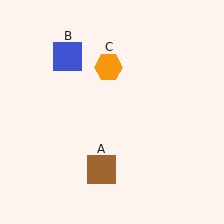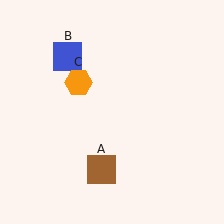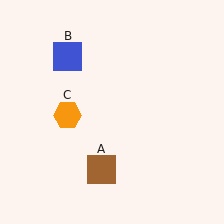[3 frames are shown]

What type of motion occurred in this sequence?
The orange hexagon (object C) rotated counterclockwise around the center of the scene.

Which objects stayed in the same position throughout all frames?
Brown square (object A) and blue square (object B) remained stationary.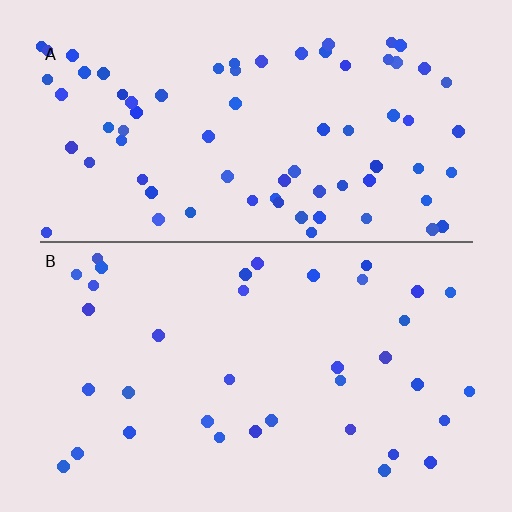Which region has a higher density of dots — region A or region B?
A (the top).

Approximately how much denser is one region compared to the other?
Approximately 2.0× — region A over region B.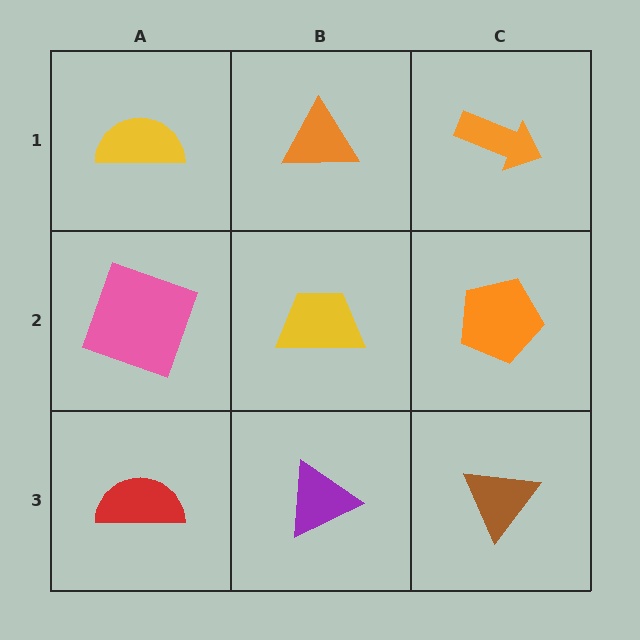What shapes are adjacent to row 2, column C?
An orange arrow (row 1, column C), a brown triangle (row 3, column C), a yellow trapezoid (row 2, column B).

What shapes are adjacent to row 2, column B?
An orange triangle (row 1, column B), a purple triangle (row 3, column B), a pink square (row 2, column A), an orange pentagon (row 2, column C).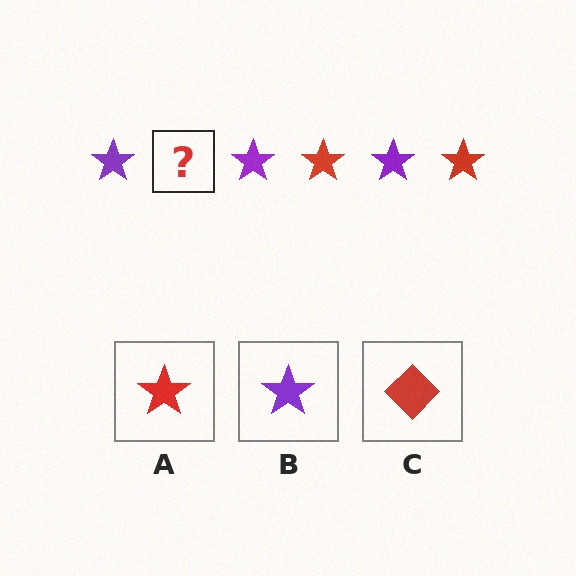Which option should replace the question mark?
Option A.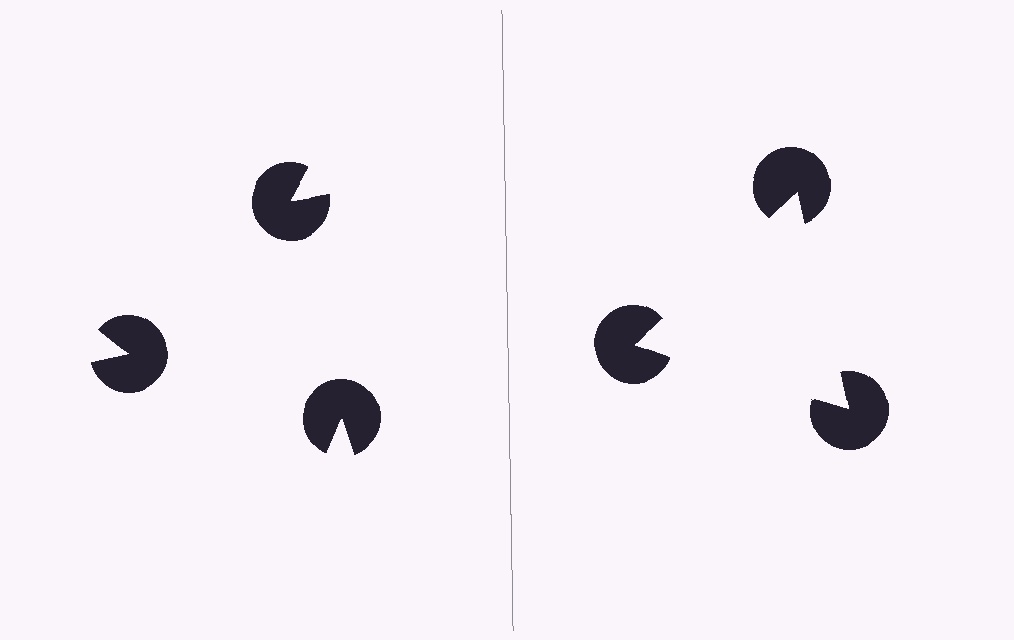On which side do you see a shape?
An illusory triangle appears on the right side. On the left side the wedge cuts are rotated, so no coherent shape forms.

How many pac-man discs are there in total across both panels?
6 — 3 on each side.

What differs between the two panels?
The pac-man discs are positioned identically on both sides; only the wedge orientations differ. On the right they align to a triangle; on the left they are misaligned.